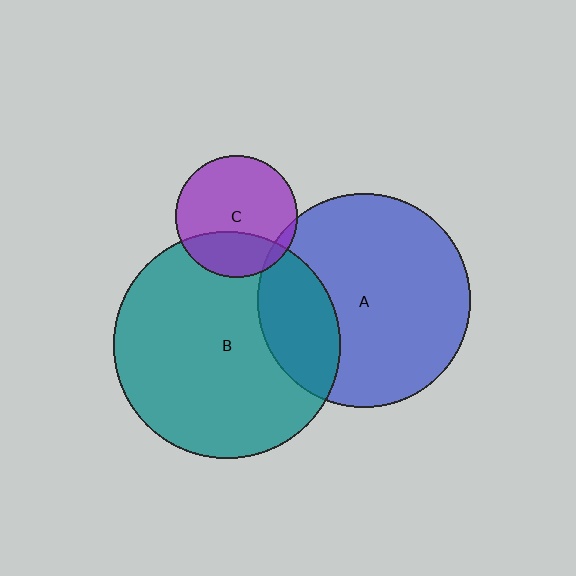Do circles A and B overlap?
Yes.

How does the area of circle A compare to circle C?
Approximately 3.0 times.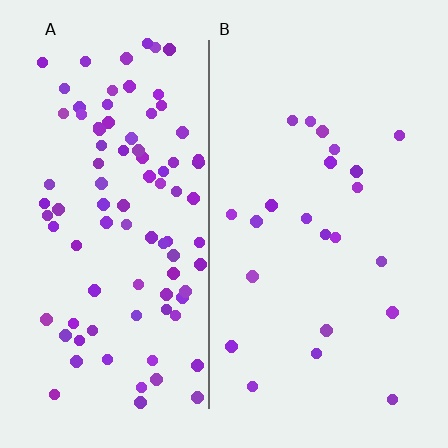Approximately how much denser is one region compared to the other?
Approximately 4.0× — region A over region B.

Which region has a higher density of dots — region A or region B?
A (the left).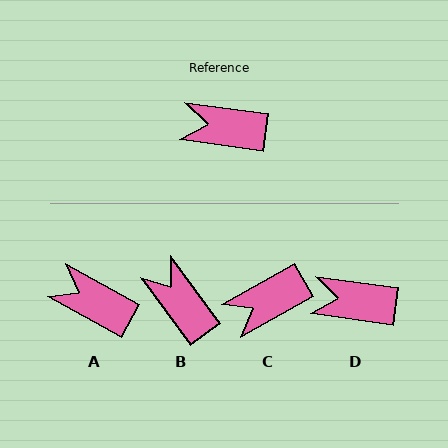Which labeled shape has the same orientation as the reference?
D.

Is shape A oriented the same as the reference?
No, it is off by about 21 degrees.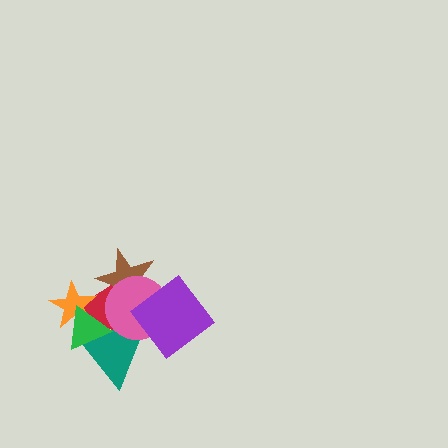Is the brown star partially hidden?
Yes, it is partially covered by another shape.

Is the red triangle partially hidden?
Yes, it is partially covered by another shape.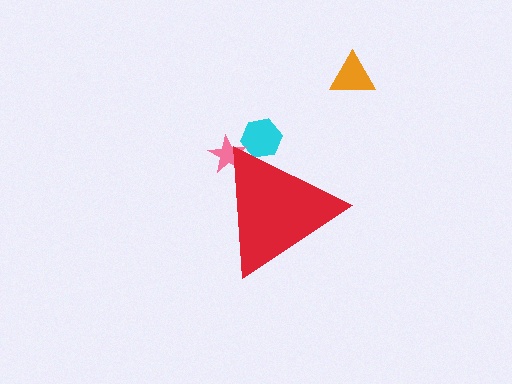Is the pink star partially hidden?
Yes, the pink star is partially hidden behind the red triangle.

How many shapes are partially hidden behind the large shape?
2 shapes are partially hidden.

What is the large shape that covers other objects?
A red triangle.